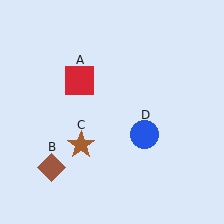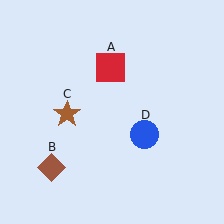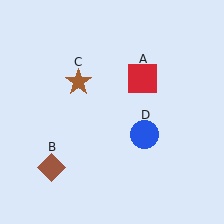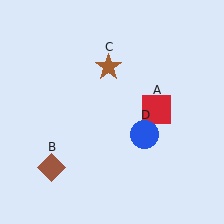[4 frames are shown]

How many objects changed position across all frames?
2 objects changed position: red square (object A), brown star (object C).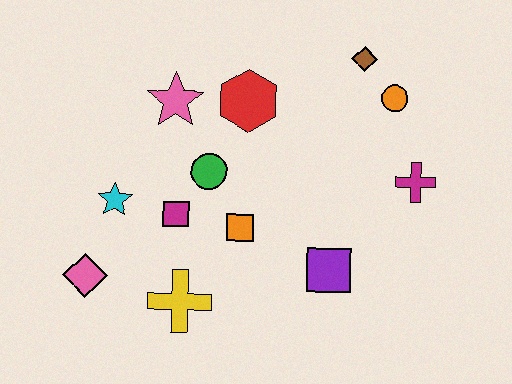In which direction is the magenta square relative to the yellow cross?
The magenta square is above the yellow cross.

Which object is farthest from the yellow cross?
The brown diamond is farthest from the yellow cross.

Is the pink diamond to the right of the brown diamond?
No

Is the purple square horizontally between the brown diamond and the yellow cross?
Yes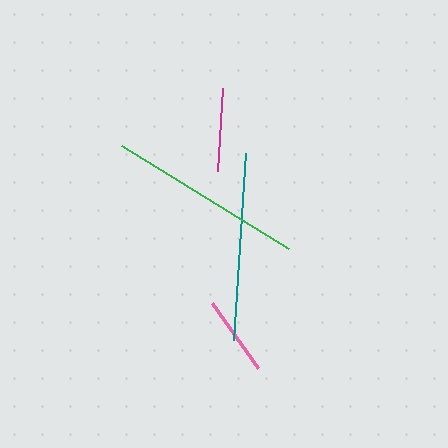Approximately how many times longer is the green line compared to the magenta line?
The green line is approximately 2.4 times the length of the magenta line.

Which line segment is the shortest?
The pink line is the shortest at approximately 80 pixels.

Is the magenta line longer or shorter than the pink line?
The magenta line is longer than the pink line.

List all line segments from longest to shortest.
From longest to shortest: green, teal, magenta, pink.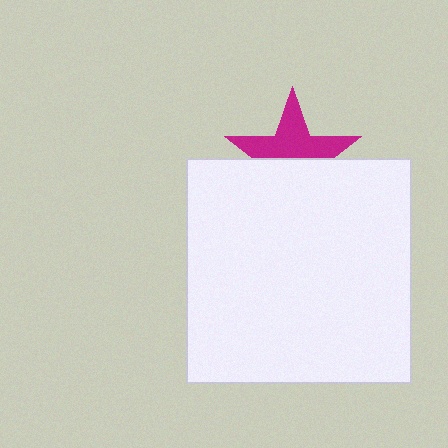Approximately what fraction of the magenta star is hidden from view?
Roughly 48% of the magenta star is hidden behind the white square.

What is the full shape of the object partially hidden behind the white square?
The partially hidden object is a magenta star.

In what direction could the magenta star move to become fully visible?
The magenta star could move up. That would shift it out from behind the white square entirely.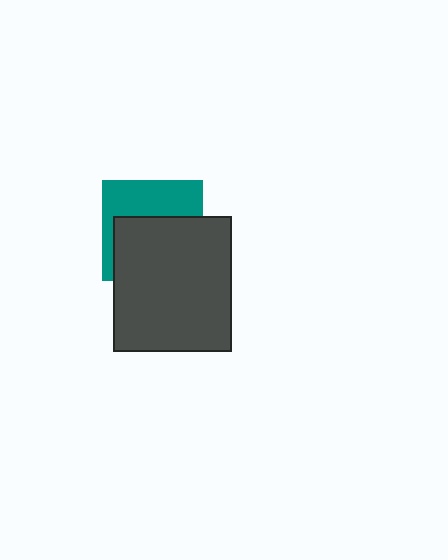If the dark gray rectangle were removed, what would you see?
You would see the complete teal square.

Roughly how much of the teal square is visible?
A small part of it is visible (roughly 43%).